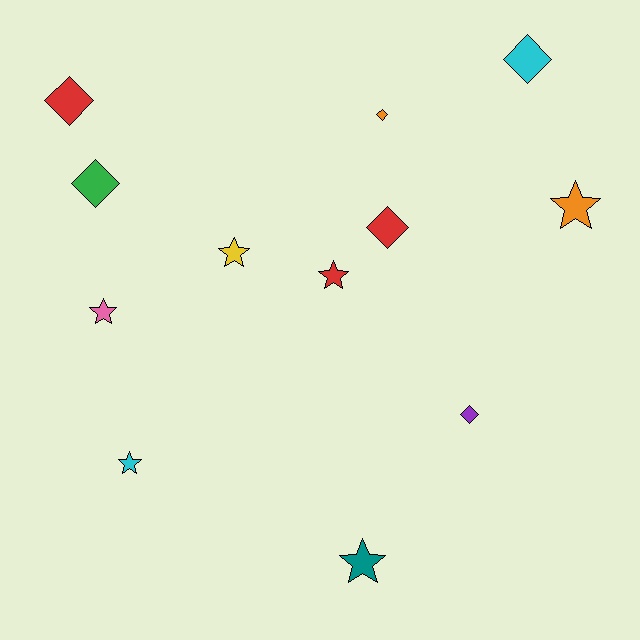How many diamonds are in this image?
There are 6 diamonds.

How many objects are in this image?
There are 12 objects.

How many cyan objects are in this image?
There are 2 cyan objects.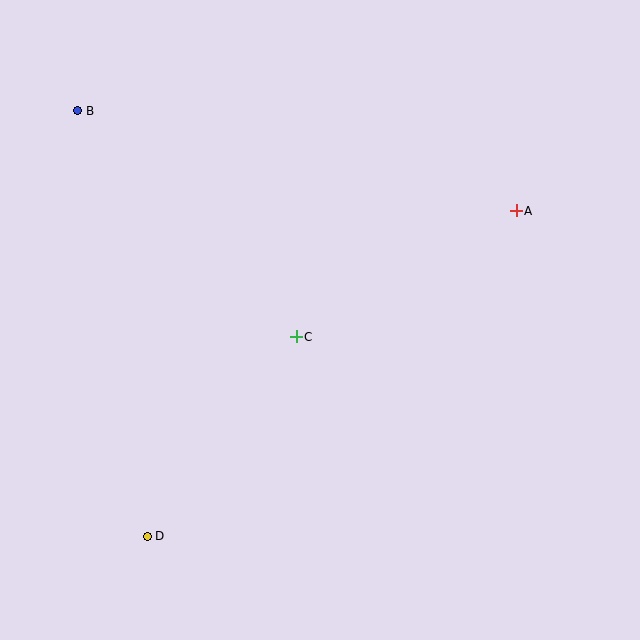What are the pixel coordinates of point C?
Point C is at (296, 337).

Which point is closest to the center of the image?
Point C at (296, 337) is closest to the center.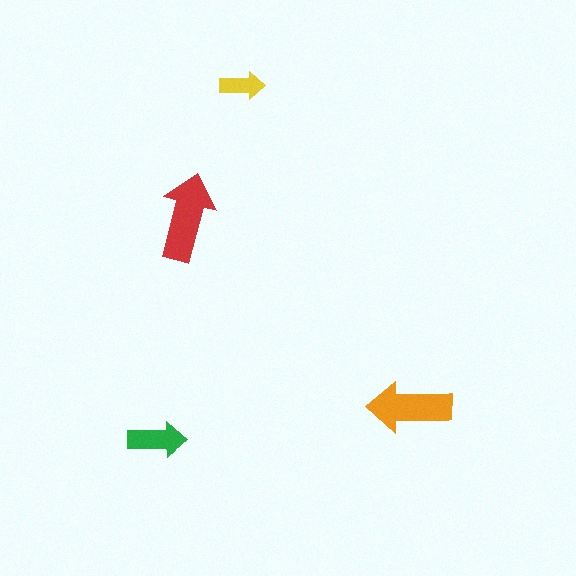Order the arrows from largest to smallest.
the red one, the orange one, the green one, the yellow one.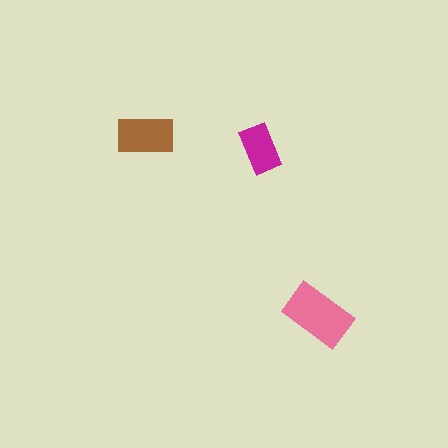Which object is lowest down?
The pink rectangle is bottommost.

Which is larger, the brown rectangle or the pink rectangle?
The pink one.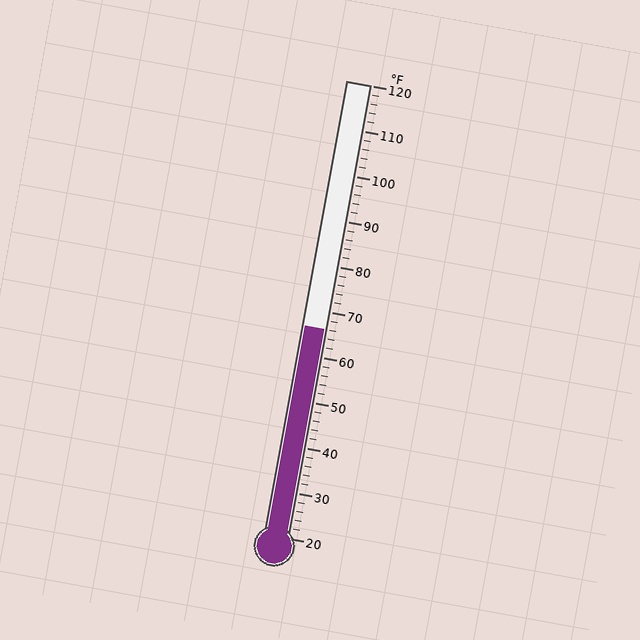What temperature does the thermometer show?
The thermometer shows approximately 66°F.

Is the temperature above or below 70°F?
The temperature is below 70°F.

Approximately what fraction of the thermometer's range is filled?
The thermometer is filled to approximately 45% of its range.